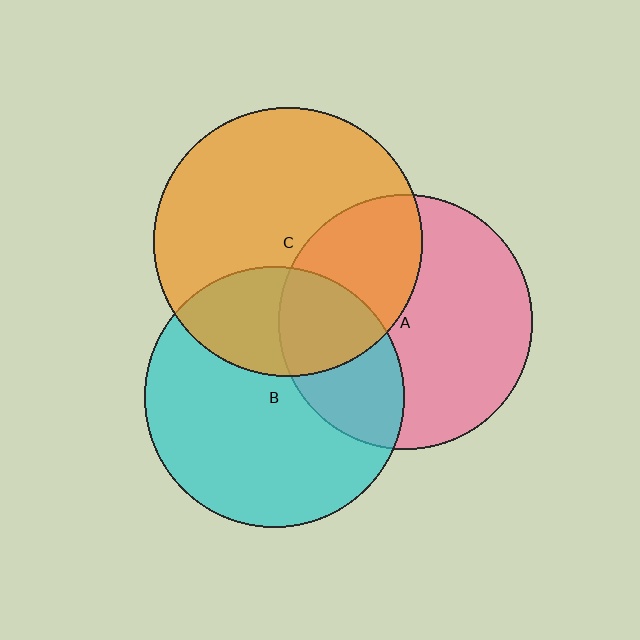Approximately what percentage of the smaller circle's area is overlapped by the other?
Approximately 35%.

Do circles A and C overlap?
Yes.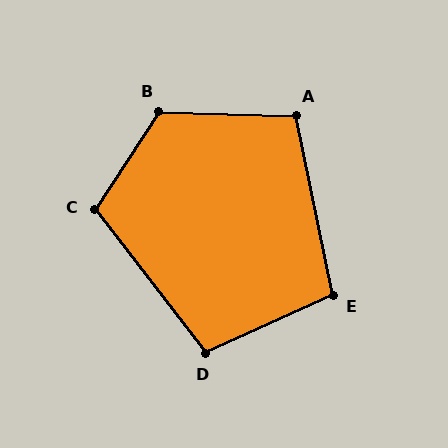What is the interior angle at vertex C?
Approximately 109 degrees (obtuse).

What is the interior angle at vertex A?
Approximately 103 degrees (obtuse).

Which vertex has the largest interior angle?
B, at approximately 121 degrees.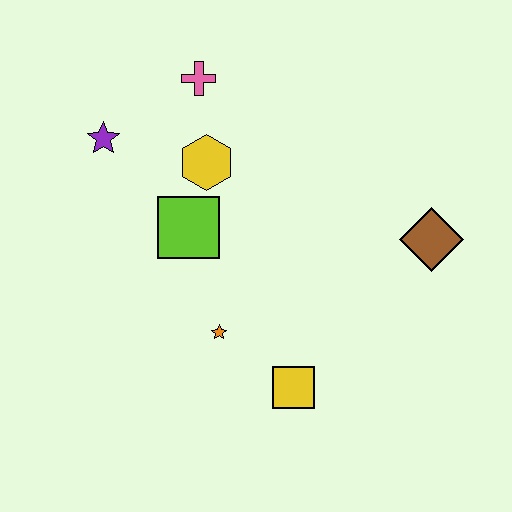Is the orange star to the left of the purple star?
No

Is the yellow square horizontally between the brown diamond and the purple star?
Yes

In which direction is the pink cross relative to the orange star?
The pink cross is above the orange star.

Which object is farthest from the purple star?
The brown diamond is farthest from the purple star.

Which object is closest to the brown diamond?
The yellow square is closest to the brown diamond.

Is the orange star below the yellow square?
No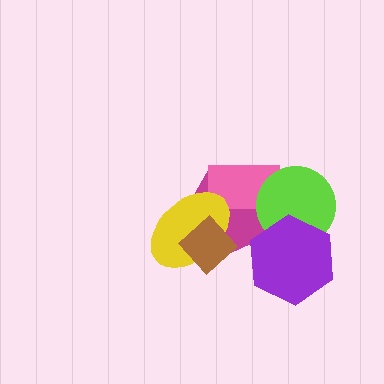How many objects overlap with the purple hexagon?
2 objects overlap with the purple hexagon.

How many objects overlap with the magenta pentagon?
5 objects overlap with the magenta pentagon.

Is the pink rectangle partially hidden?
Yes, it is partially covered by another shape.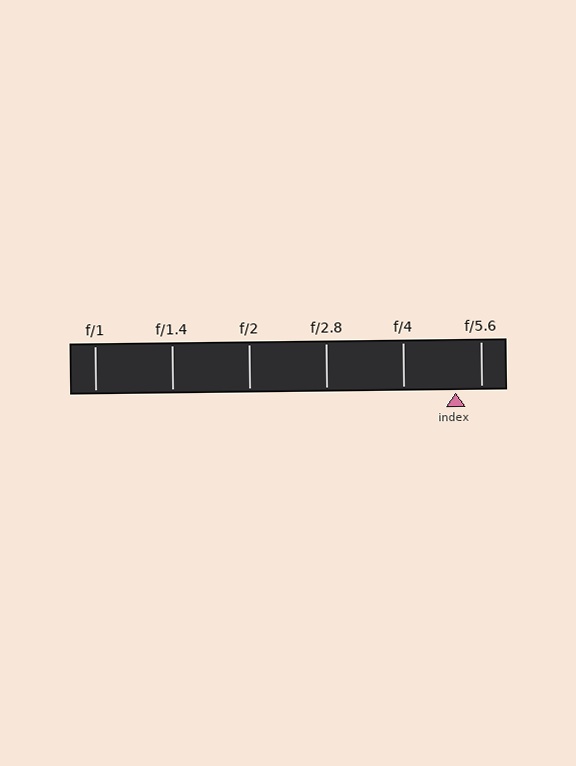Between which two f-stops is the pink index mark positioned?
The index mark is between f/4 and f/5.6.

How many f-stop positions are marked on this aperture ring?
There are 6 f-stop positions marked.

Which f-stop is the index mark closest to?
The index mark is closest to f/5.6.